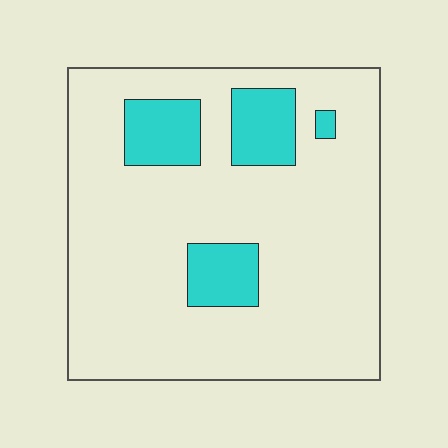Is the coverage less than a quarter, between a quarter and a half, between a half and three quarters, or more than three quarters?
Less than a quarter.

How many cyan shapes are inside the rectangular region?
4.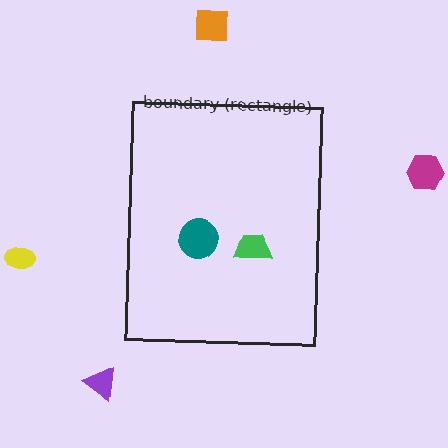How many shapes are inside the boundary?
2 inside, 4 outside.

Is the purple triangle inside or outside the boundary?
Outside.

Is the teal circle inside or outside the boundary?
Inside.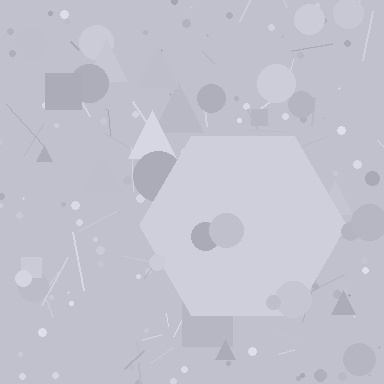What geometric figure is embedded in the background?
A hexagon is embedded in the background.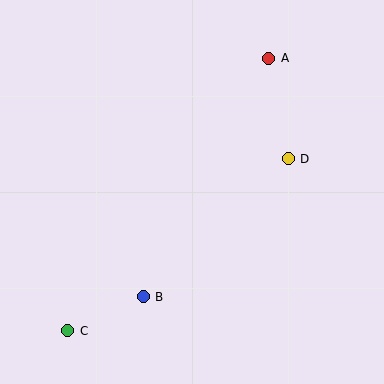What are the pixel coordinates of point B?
Point B is at (143, 297).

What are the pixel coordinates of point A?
Point A is at (269, 58).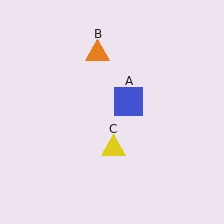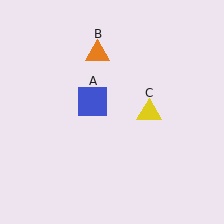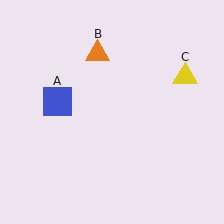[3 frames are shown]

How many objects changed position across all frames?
2 objects changed position: blue square (object A), yellow triangle (object C).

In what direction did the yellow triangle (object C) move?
The yellow triangle (object C) moved up and to the right.